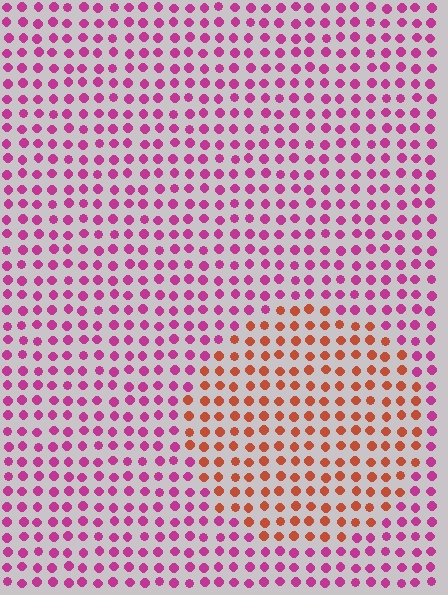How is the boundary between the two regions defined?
The boundary is defined purely by a slight shift in hue (about 51 degrees). Spacing, size, and orientation are identical on both sides.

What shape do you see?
I see a circle.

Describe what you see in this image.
The image is filled with small magenta elements in a uniform arrangement. A circle-shaped region is visible where the elements are tinted to a slightly different hue, forming a subtle color boundary.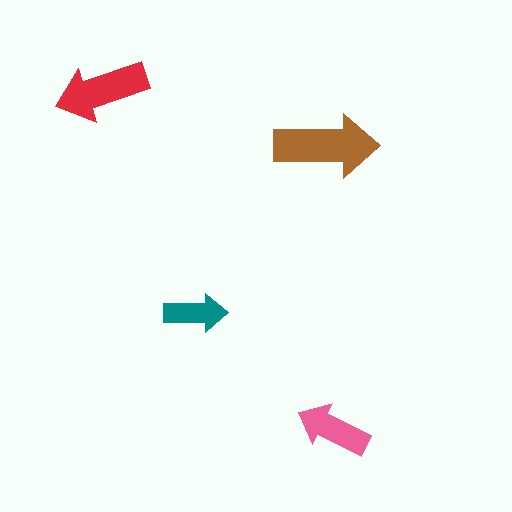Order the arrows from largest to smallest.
the brown one, the red one, the pink one, the teal one.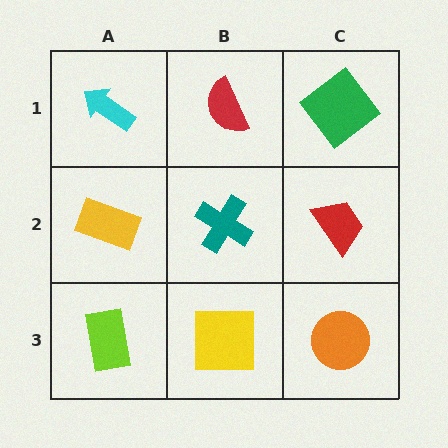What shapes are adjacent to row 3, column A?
A yellow rectangle (row 2, column A), a yellow square (row 3, column B).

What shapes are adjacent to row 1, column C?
A red trapezoid (row 2, column C), a red semicircle (row 1, column B).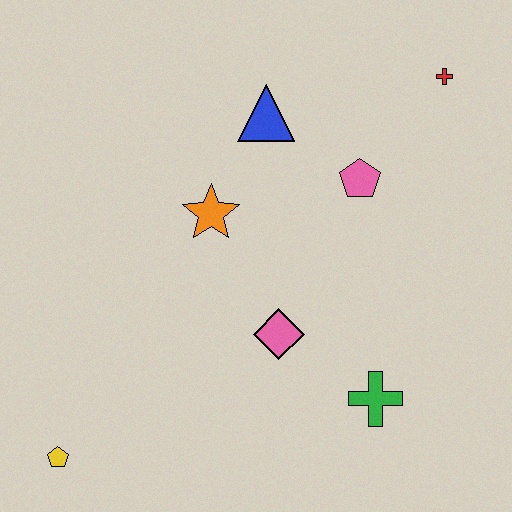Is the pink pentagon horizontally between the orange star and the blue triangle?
No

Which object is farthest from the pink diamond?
The red cross is farthest from the pink diamond.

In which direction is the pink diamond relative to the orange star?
The pink diamond is below the orange star.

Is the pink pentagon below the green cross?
No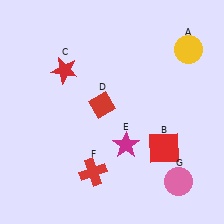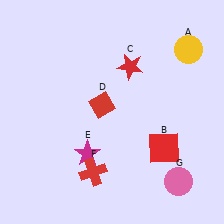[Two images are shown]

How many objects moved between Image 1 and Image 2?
2 objects moved between the two images.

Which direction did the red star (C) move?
The red star (C) moved right.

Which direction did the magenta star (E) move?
The magenta star (E) moved left.